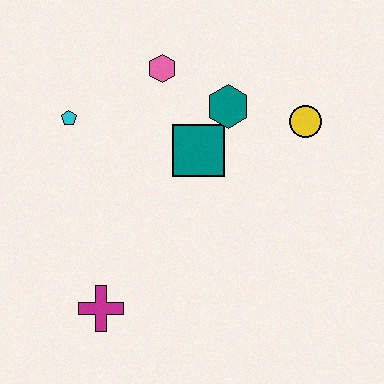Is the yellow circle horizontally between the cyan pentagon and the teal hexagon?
No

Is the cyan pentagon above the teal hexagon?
No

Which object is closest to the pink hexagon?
The teal hexagon is closest to the pink hexagon.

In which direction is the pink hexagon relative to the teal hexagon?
The pink hexagon is to the left of the teal hexagon.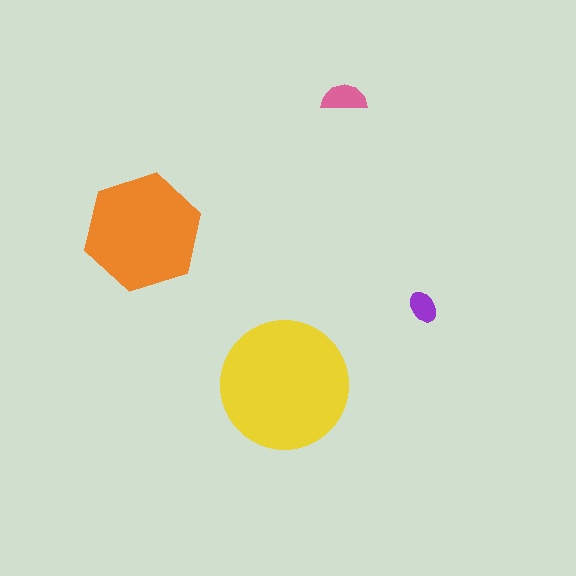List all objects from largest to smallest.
The yellow circle, the orange hexagon, the pink semicircle, the purple ellipse.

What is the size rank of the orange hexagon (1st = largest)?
2nd.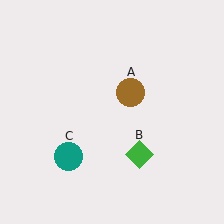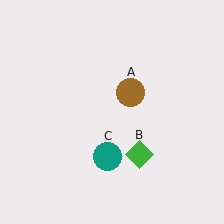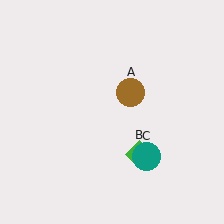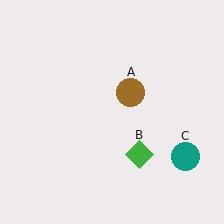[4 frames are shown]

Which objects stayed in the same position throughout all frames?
Brown circle (object A) and green diamond (object B) remained stationary.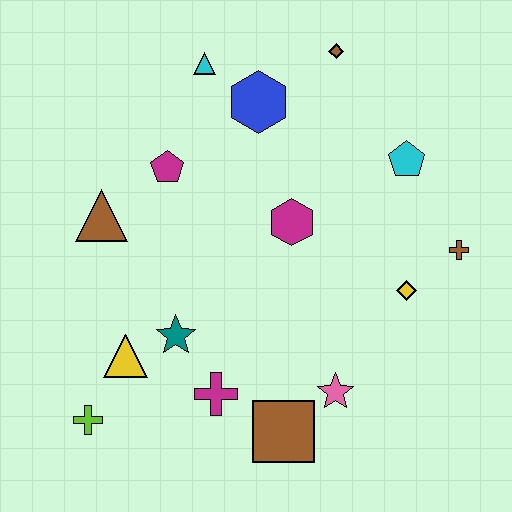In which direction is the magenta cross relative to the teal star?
The magenta cross is below the teal star.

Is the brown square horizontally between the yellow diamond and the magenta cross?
Yes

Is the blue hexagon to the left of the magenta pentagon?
No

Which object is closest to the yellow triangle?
The teal star is closest to the yellow triangle.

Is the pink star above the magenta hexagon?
No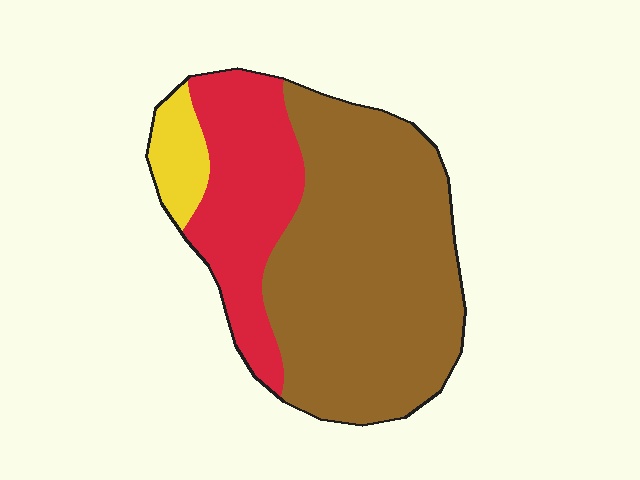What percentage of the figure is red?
Red takes up about one quarter (1/4) of the figure.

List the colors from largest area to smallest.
From largest to smallest: brown, red, yellow.